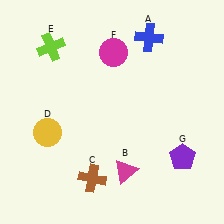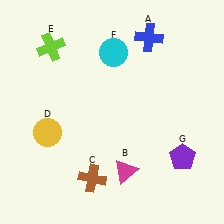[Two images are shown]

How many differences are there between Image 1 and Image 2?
There is 1 difference between the two images.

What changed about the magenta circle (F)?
In Image 1, F is magenta. In Image 2, it changed to cyan.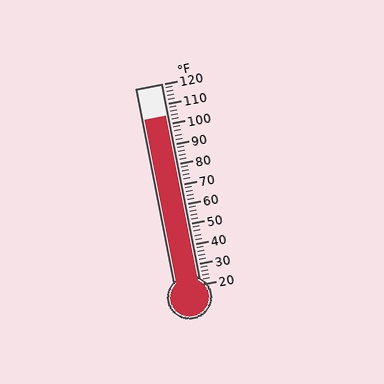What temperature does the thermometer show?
The thermometer shows approximately 104°F.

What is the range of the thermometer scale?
The thermometer scale ranges from 20°F to 120°F.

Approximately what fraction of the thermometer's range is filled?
The thermometer is filled to approximately 85% of its range.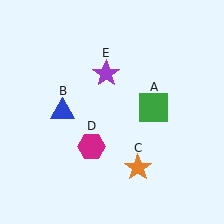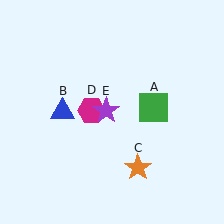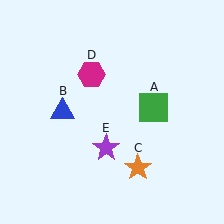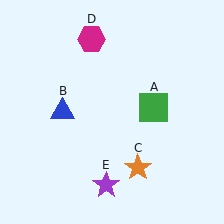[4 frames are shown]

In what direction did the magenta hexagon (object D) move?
The magenta hexagon (object D) moved up.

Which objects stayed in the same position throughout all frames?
Green square (object A) and blue triangle (object B) and orange star (object C) remained stationary.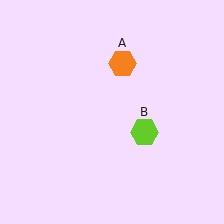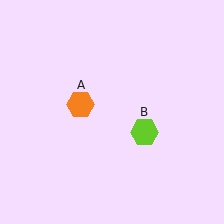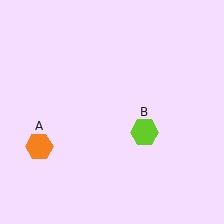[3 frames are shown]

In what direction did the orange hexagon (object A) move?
The orange hexagon (object A) moved down and to the left.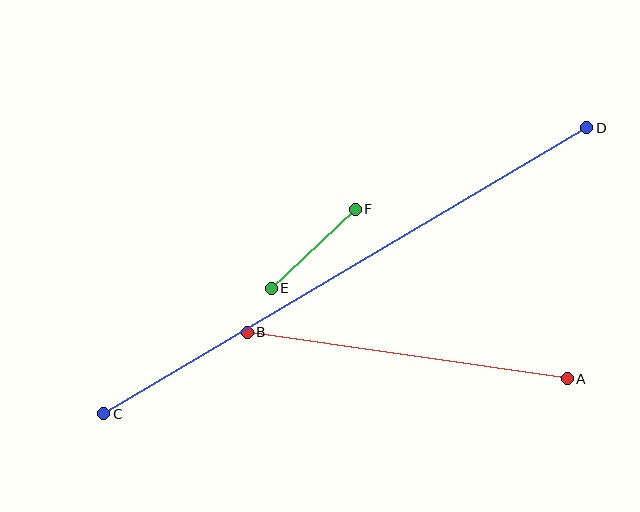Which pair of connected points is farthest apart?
Points C and D are farthest apart.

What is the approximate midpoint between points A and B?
The midpoint is at approximately (407, 356) pixels.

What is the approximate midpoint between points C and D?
The midpoint is at approximately (345, 271) pixels.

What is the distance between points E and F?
The distance is approximately 115 pixels.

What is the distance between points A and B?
The distance is approximately 323 pixels.